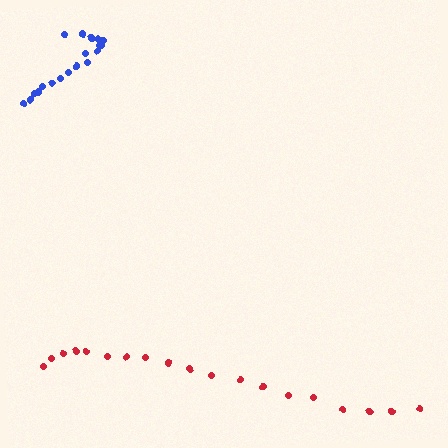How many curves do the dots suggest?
There are 2 distinct paths.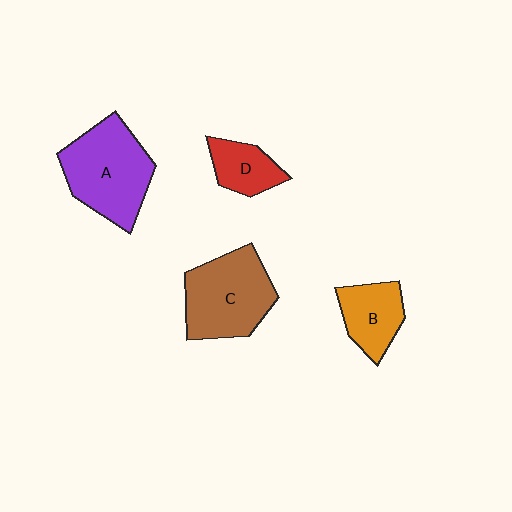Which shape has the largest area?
Shape A (purple).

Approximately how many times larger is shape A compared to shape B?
Approximately 1.8 times.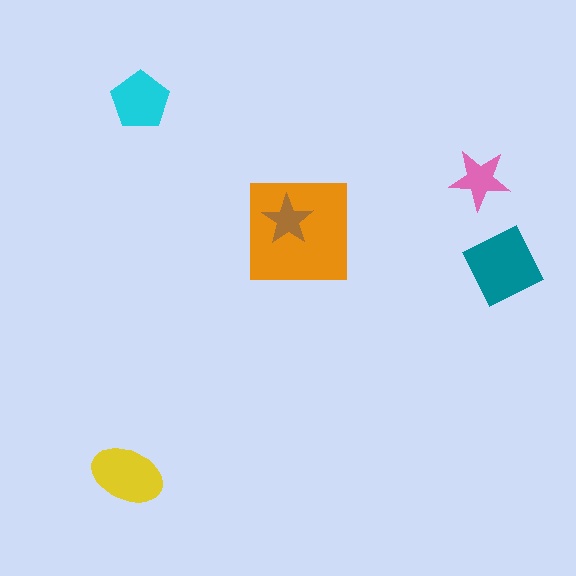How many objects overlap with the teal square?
0 objects overlap with the teal square.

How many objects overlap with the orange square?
1 object overlaps with the orange square.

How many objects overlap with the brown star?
1 object overlaps with the brown star.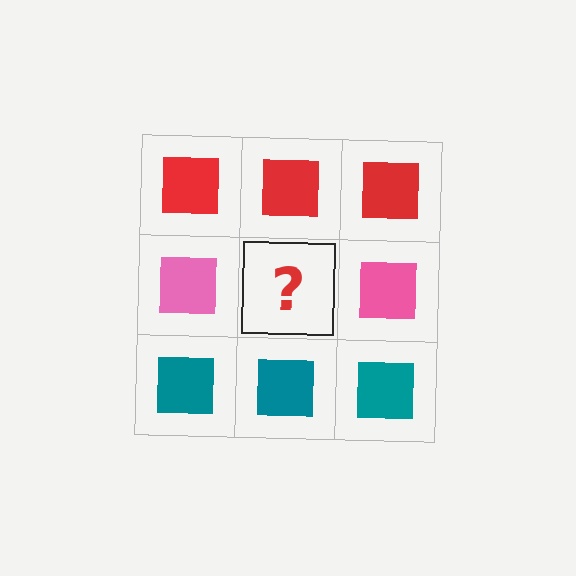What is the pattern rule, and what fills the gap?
The rule is that each row has a consistent color. The gap should be filled with a pink square.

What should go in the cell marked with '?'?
The missing cell should contain a pink square.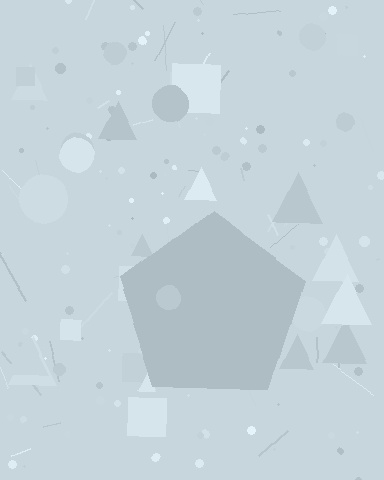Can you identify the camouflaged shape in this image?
The camouflaged shape is a pentagon.